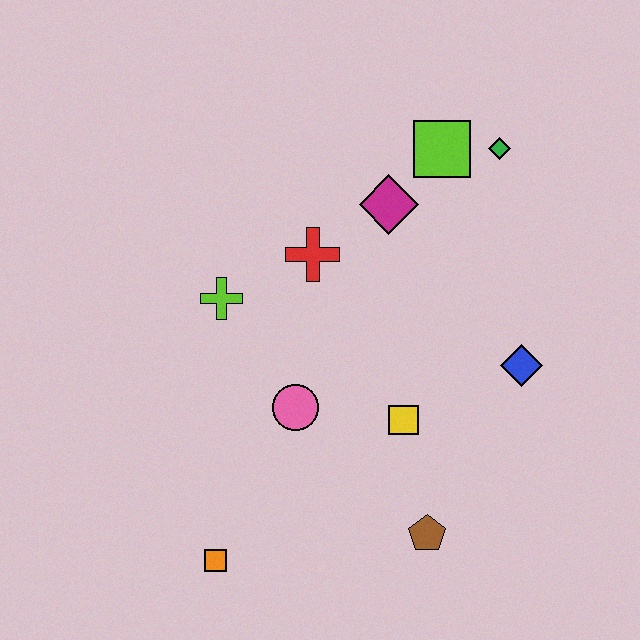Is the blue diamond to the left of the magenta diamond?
No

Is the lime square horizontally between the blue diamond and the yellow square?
Yes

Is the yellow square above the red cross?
No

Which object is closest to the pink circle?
The yellow square is closest to the pink circle.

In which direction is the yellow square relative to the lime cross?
The yellow square is to the right of the lime cross.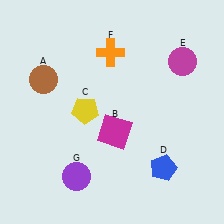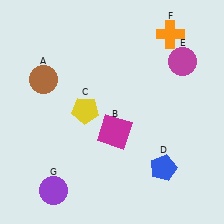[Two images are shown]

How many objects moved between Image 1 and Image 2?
2 objects moved between the two images.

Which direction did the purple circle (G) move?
The purple circle (G) moved left.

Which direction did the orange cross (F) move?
The orange cross (F) moved right.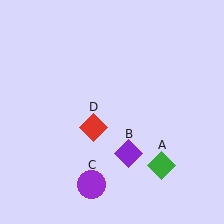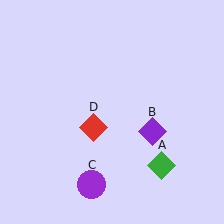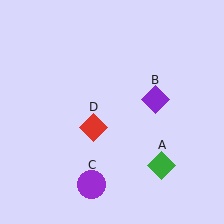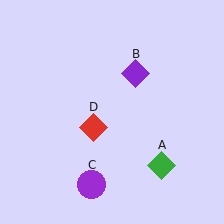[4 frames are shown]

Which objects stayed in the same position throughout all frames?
Green diamond (object A) and purple circle (object C) and red diamond (object D) remained stationary.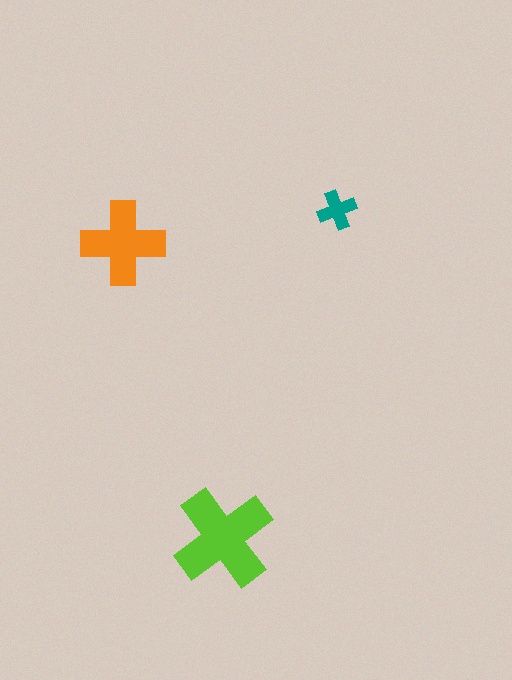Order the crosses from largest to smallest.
the lime one, the orange one, the teal one.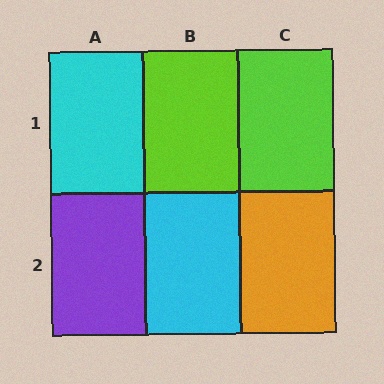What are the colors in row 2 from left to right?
Purple, cyan, orange.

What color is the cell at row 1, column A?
Cyan.